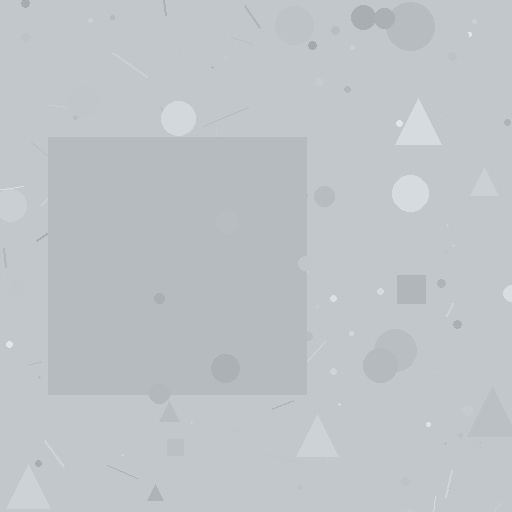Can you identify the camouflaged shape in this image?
The camouflaged shape is a square.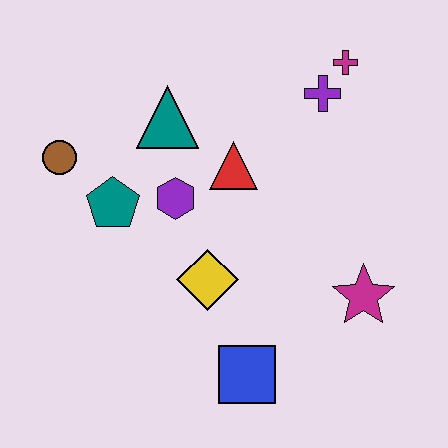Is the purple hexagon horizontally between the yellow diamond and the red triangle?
No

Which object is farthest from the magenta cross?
The blue square is farthest from the magenta cross.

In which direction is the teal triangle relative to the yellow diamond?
The teal triangle is above the yellow diamond.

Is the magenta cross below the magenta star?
No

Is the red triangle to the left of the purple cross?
Yes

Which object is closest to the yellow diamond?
The purple hexagon is closest to the yellow diamond.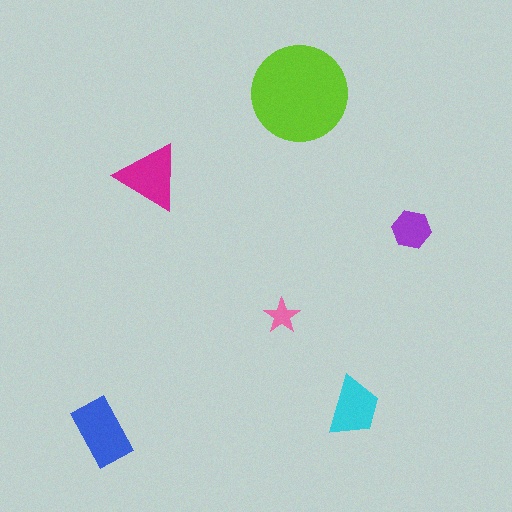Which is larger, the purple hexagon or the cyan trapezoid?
The cyan trapezoid.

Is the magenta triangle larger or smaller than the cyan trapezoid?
Larger.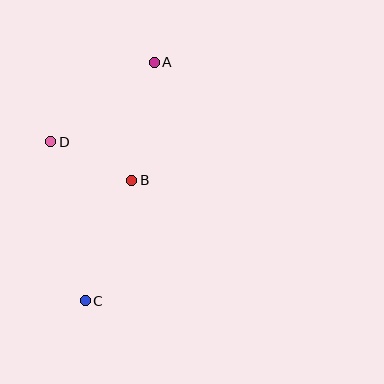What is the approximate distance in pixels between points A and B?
The distance between A and B is approximately 120 pixels.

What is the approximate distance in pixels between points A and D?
The distance between A and D is approximately 130 pixels.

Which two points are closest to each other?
Points B and D are closest to each other.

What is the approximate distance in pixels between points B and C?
The distance between B and C is approximately 129 pixels.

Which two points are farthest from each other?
Points A and C are farthest from each other.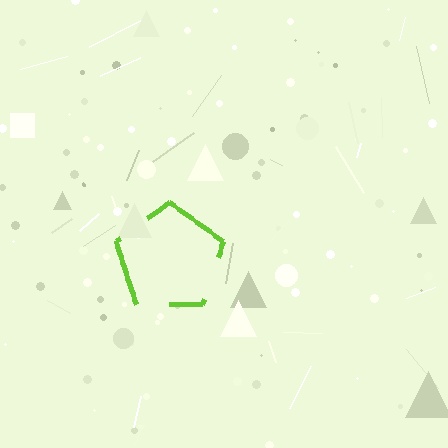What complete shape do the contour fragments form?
The contour fragments form a pentagon.